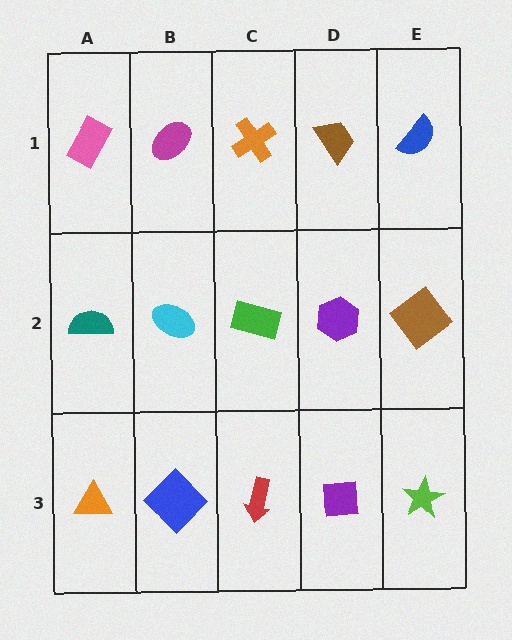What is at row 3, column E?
A lime star.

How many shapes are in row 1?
5 shapes.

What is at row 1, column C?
An orange cross.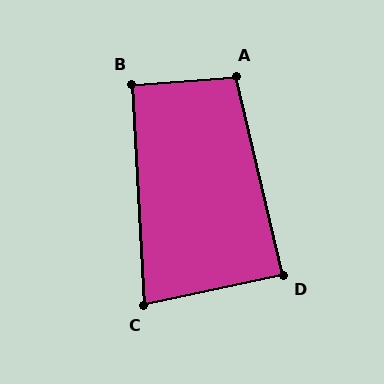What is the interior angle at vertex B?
Approximately 91 degrees (approximately right).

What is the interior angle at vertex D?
Approximately 89 degrees (approximately right).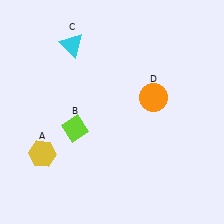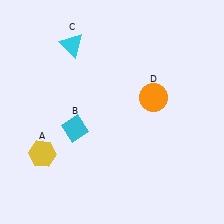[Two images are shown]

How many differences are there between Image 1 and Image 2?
There is 1 difference between the two images.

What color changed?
The diamond (B) changed from lime in Image 1 to cyan in Image 2.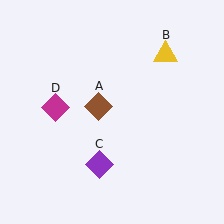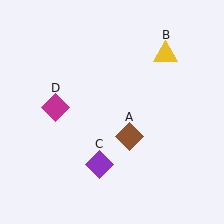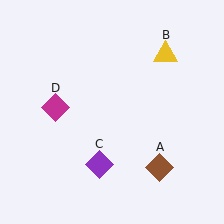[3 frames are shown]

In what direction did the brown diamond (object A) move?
The brown diamond (object A) moved down and to the right.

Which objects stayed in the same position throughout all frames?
Yellow triangle (object B) and purple diamond (object C) and magenta diamond (object D) remained stationary.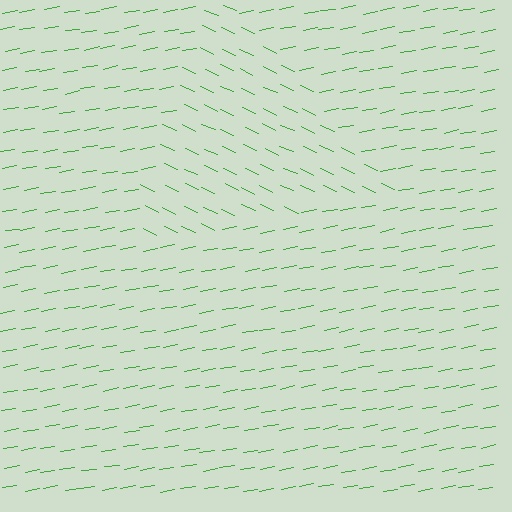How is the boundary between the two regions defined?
The boundary is defined purely by a change in line orientation (approximately 35 degrees difference). All lines are the same color and thickness.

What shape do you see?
I see a triangle.